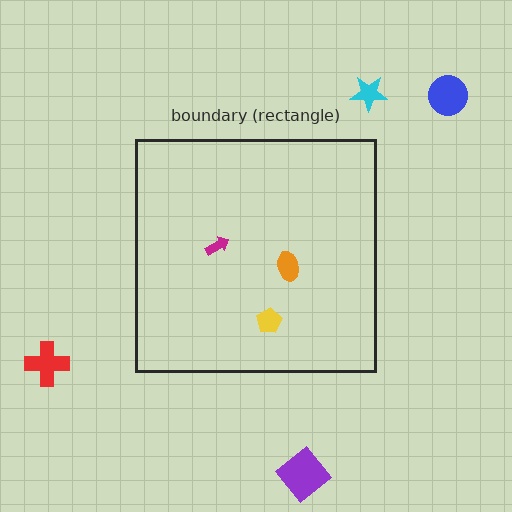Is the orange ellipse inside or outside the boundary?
Inside.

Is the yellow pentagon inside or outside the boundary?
Inside.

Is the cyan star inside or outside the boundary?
Outside.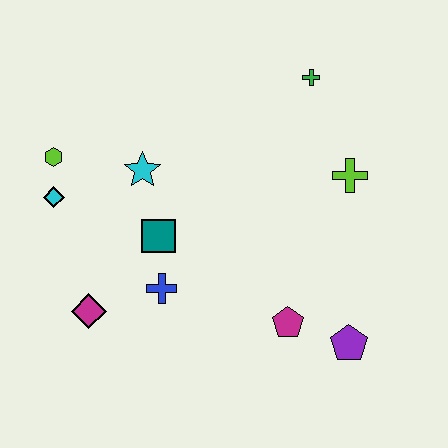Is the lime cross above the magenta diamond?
Yes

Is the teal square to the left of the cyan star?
No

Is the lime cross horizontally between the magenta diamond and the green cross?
No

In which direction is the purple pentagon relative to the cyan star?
The purple pentagon is to the right of the cyan star.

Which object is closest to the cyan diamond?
The lime hexagon is closest to the cyan diamond.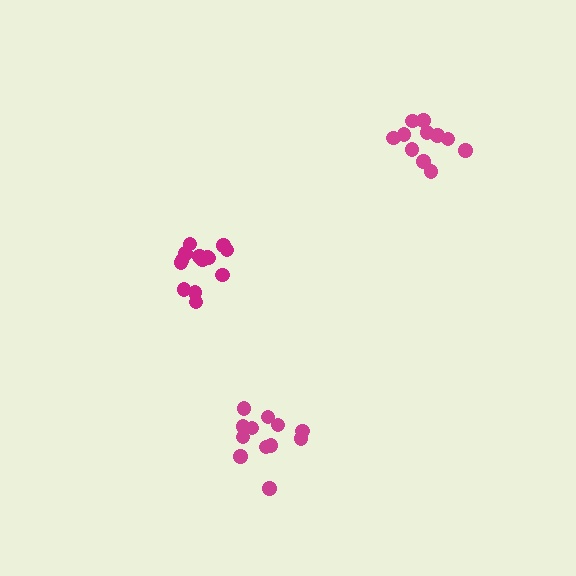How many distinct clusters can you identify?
There are 3 distinct clusters.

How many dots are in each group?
Group 1: 14 dots, Group 2: 11 dots, Group 3: 12 dots (37 total).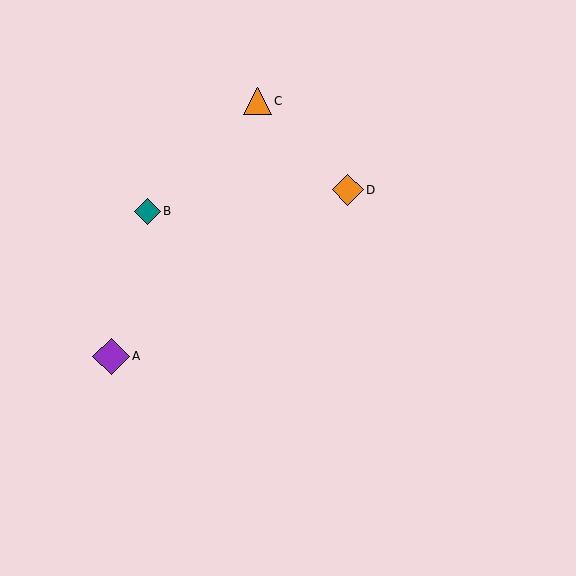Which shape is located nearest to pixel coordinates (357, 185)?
The orange diamond (labeled D) at (348, 190) is nearest to that location.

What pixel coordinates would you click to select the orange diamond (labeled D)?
Click at (348, 190) to select the orange diamond D.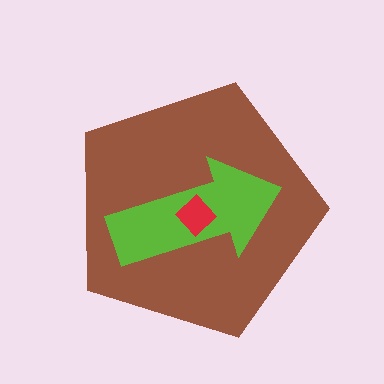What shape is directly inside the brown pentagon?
The lime arrow.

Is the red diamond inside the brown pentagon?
Yes.